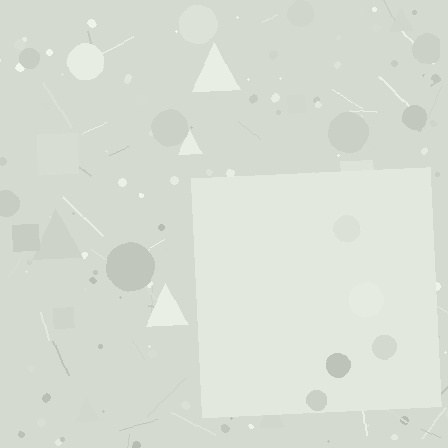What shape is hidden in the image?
A square is hidden in the image.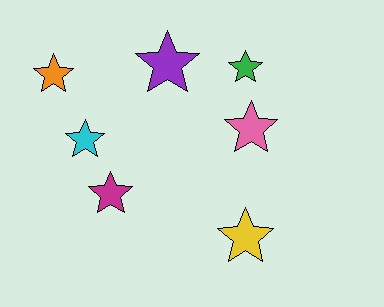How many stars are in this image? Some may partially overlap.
There are 7 stars.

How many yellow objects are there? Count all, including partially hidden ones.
There is 1 yellow object.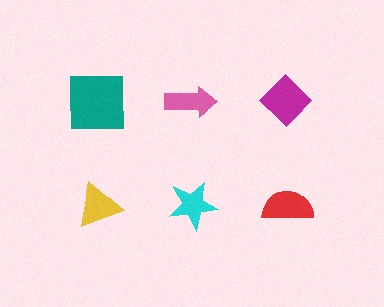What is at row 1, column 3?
A magenta diamond.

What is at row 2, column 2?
A cyan star.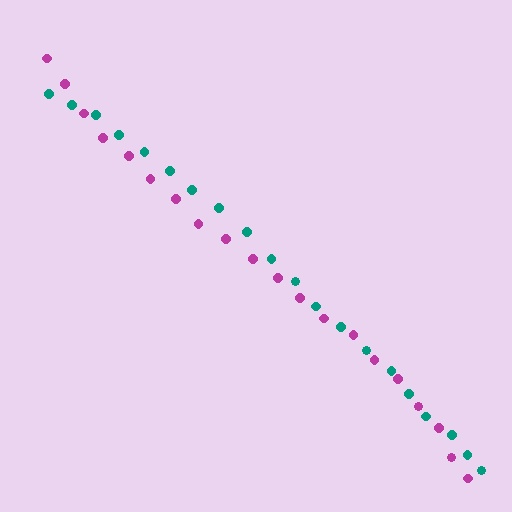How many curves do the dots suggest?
There are 2 distinct paths.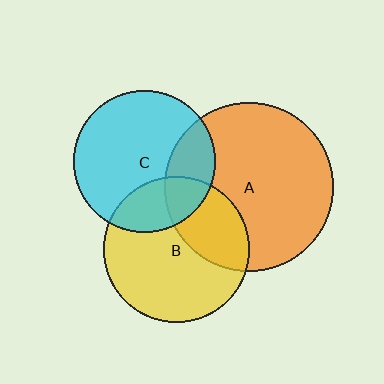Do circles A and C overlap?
Yes.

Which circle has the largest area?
Circle A (orange).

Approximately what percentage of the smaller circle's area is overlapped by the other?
Approximately 25%.